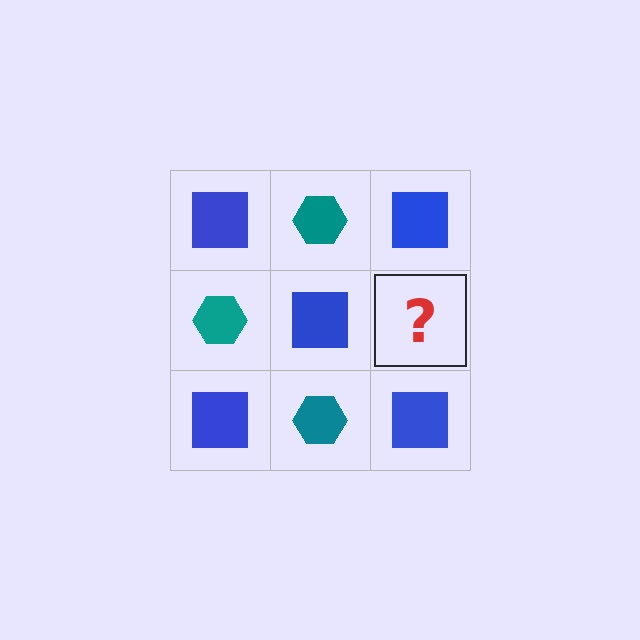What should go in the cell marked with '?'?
The missing cell should contain a teal hexagon.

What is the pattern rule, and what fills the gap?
The rule is that it alternates blue square and teal hexagon in a checkerboard pattern. The gap should be filled with a teal hexagon.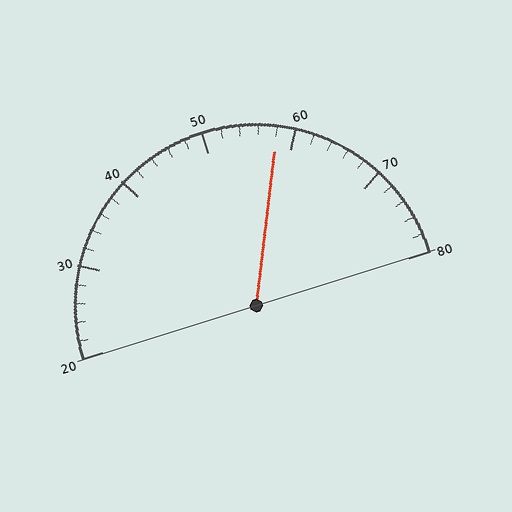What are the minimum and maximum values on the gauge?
The gauge ranges from 20 to 80.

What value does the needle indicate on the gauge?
The needle indicates approximately 58.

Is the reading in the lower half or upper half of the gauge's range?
The reading is in the upper half of the range (20 to 80).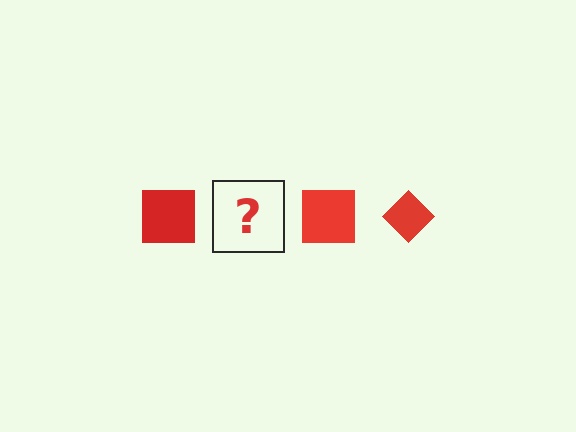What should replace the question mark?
The question mark should be replaced with a red diamond.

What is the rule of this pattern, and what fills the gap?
The rule is that the pattern cycles through square, diamond shapes in red. The gap should be filled with a red diamond.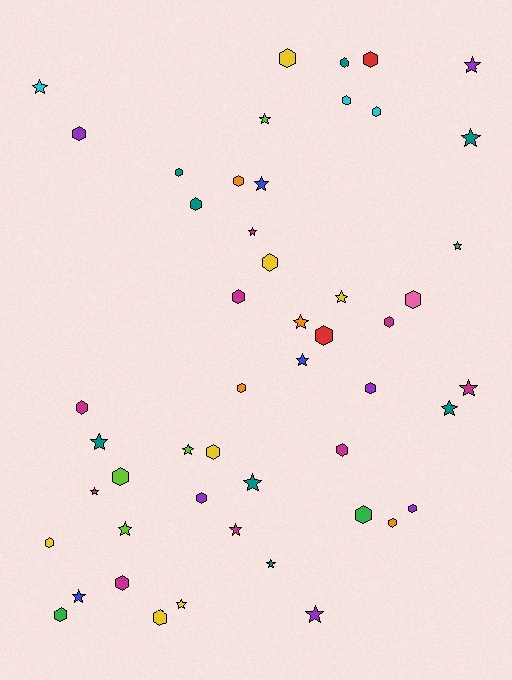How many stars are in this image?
There are 22 stars.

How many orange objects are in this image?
There are 4 orange objects.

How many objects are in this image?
There are 50 objects.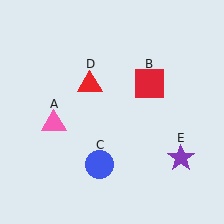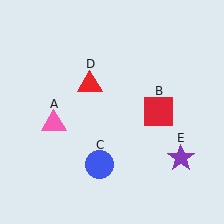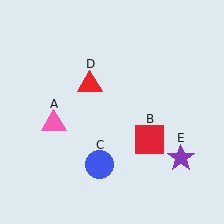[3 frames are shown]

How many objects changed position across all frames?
1 object changed position: red square (object B).